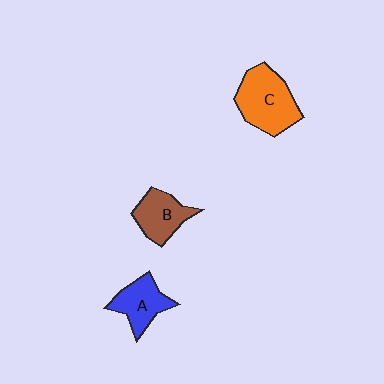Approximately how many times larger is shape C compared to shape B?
Approximately 1.5 times.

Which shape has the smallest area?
Shape A (blue).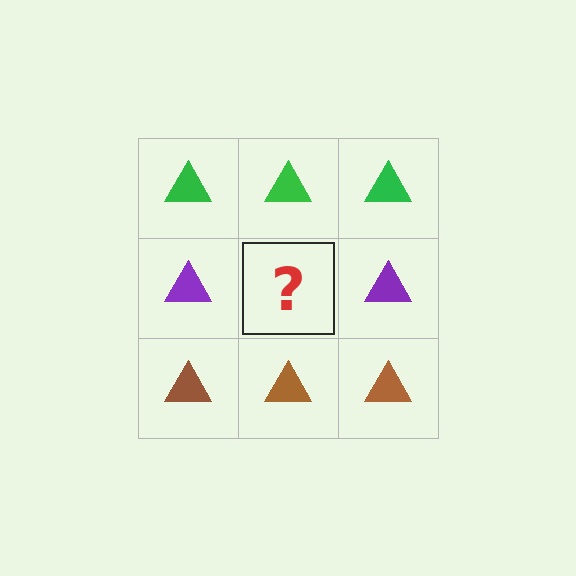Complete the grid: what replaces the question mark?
The question mark should be replaced with a purple triangle.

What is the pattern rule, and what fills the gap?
The rule is that each row has a consistent color. The gap should be filled with a purple triangle.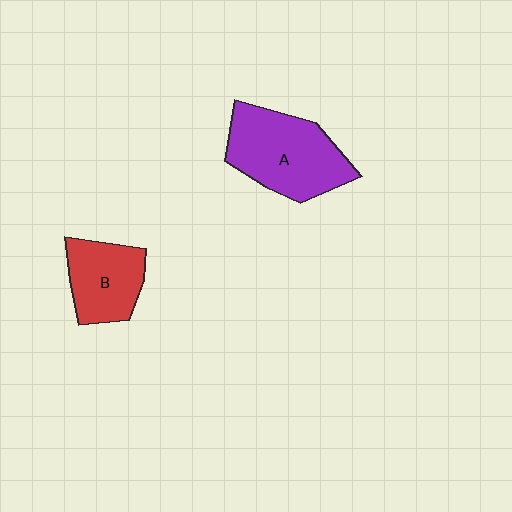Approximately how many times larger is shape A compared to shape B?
Approximately 1.5 times.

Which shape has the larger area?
Shape A (purple).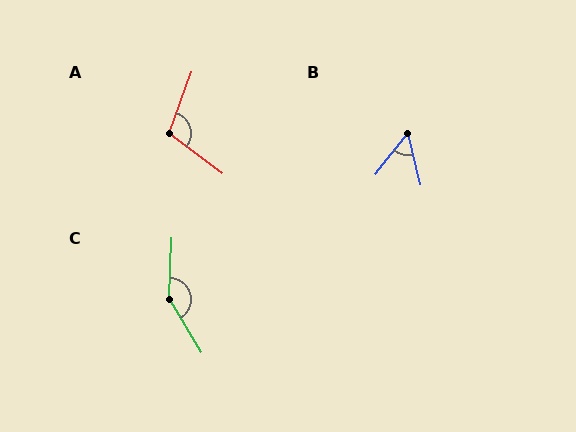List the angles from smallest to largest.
B (51°), A (107°), C (147°).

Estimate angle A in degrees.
Approximately 107 degrees.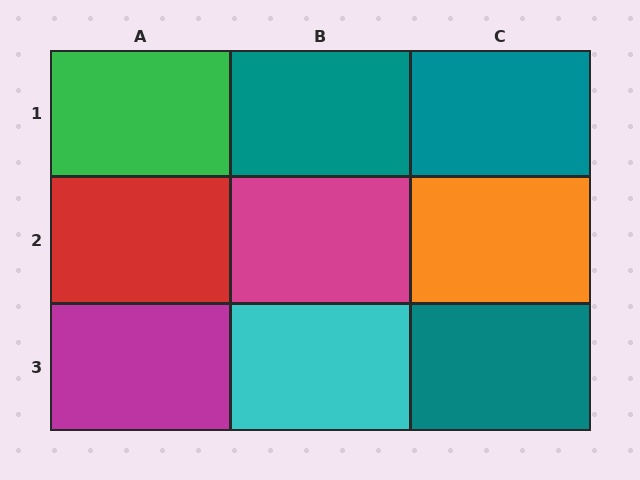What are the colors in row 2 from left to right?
Red, magenta, orange.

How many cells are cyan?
1 cell is cyan.